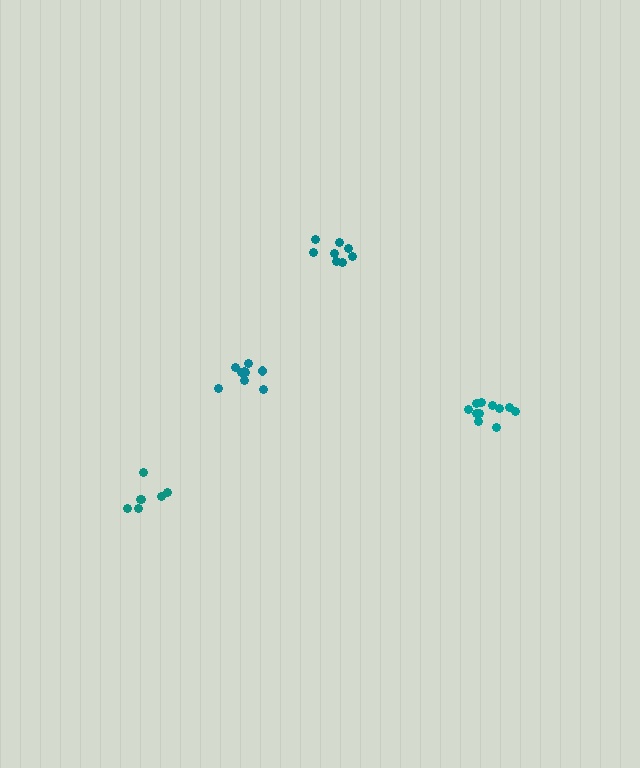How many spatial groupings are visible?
There are 4 spatial groupings.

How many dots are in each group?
Group 1: 9 dots, Group 2: 11 dots, Group 3: 8 dots, Group 4: 7 dots (35 total).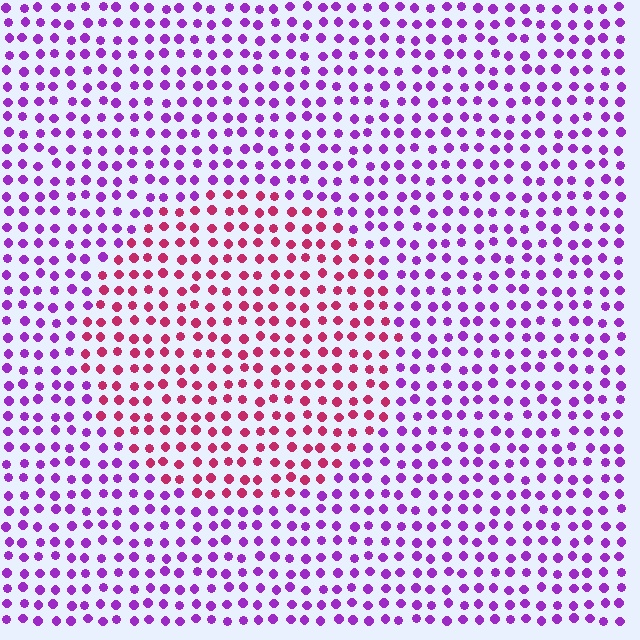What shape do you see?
I see a circle.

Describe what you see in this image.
The image is filled with small purple elements in a uniform arrangement. A circle-shaped region is visible where the elements are tinted to a slightly different hue, forming a subtle color boundary.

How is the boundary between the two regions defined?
The boundary is defined purely by a slight shift in hue (about 51 degrees). Spacing, size, and orientation are identical on both sides.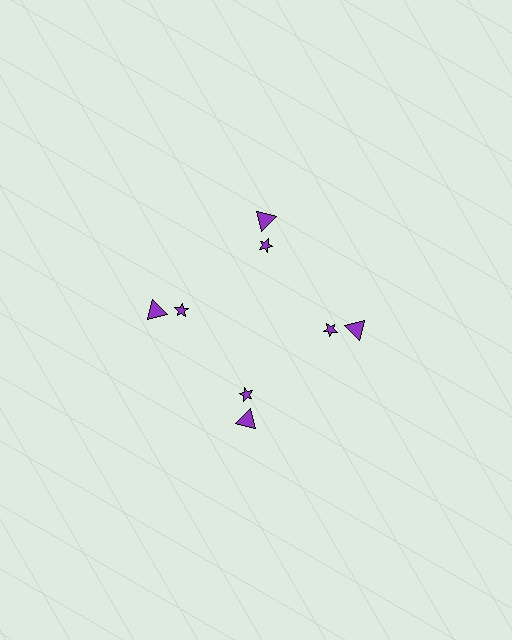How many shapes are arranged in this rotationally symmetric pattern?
There are 8 shapes, arranged in 4 groups of 2.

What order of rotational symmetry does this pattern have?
This pattern has 4-fold rotational symmetry.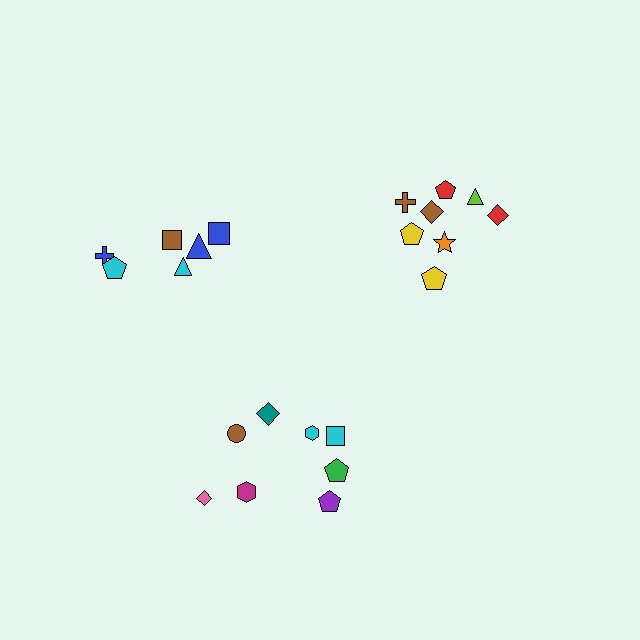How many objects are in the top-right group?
There are 8 objects.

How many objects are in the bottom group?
There are 8 objects.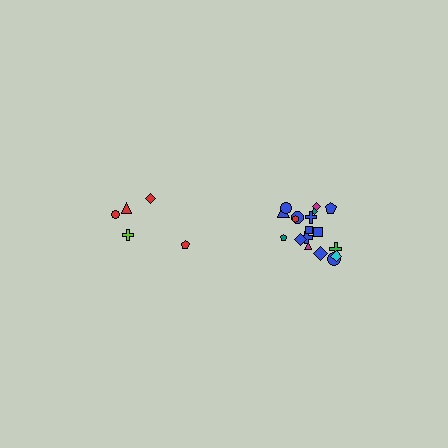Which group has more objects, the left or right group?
The right group.